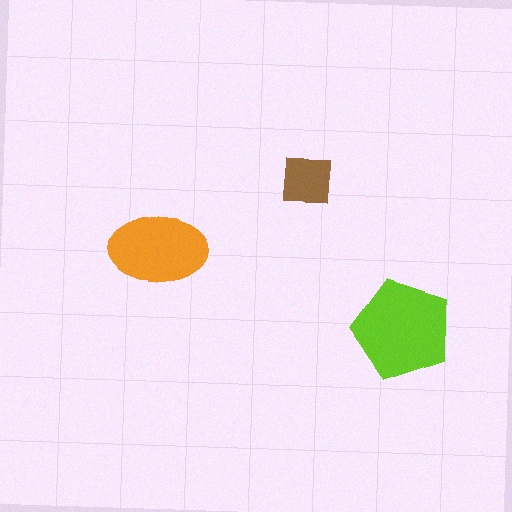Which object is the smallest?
The brown square.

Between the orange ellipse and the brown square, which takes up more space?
The orange ellipse.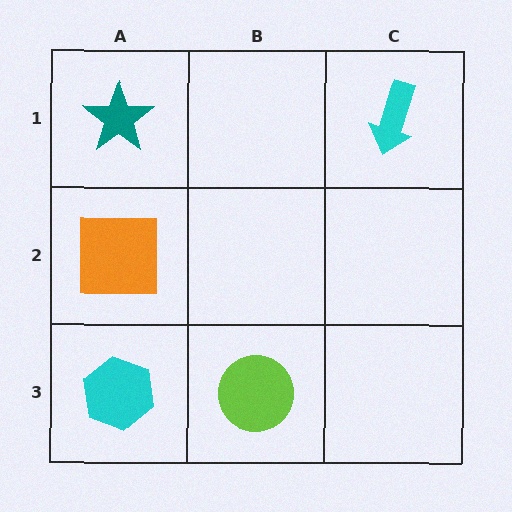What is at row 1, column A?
A teal star.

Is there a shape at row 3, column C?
No, that cell is empty.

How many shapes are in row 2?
1 shape.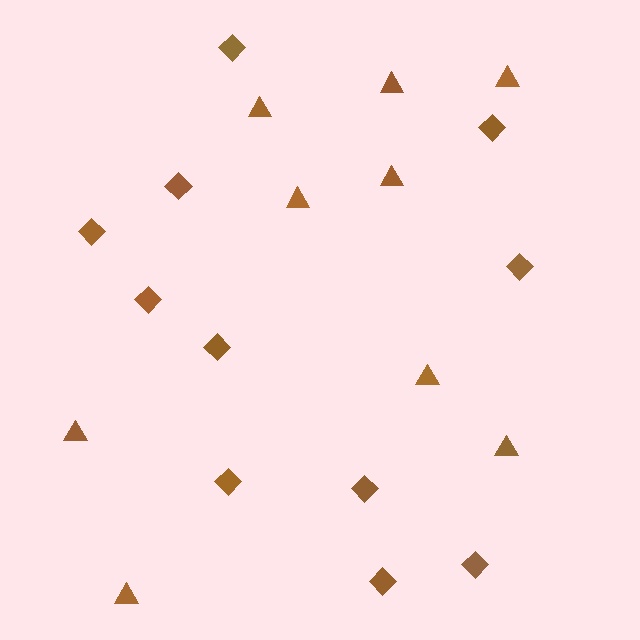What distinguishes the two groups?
There are 2 groups: one group of diamonds (11) and one group of triangles (9).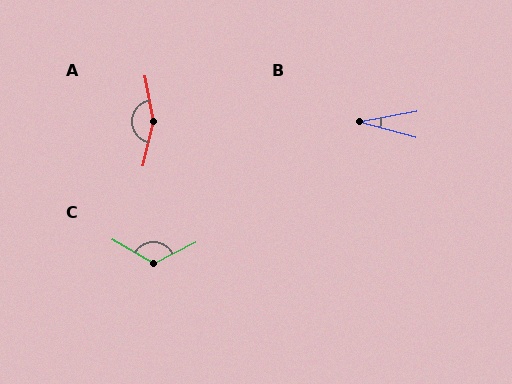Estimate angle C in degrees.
Approximately 123 degrees.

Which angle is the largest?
A, at approximately 156 degrees.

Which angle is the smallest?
B, at approximately 26 degrees.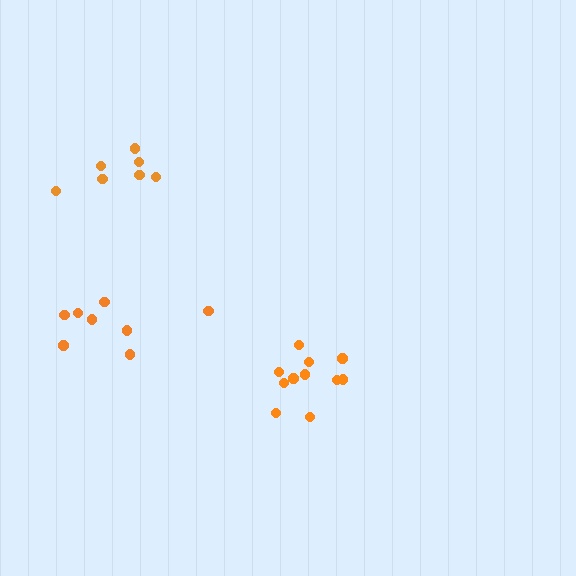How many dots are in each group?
Group 1: 11 dots, Group 2: 7 dots, Group 3: 8 dots (26 total).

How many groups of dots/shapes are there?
There are 3 groups.